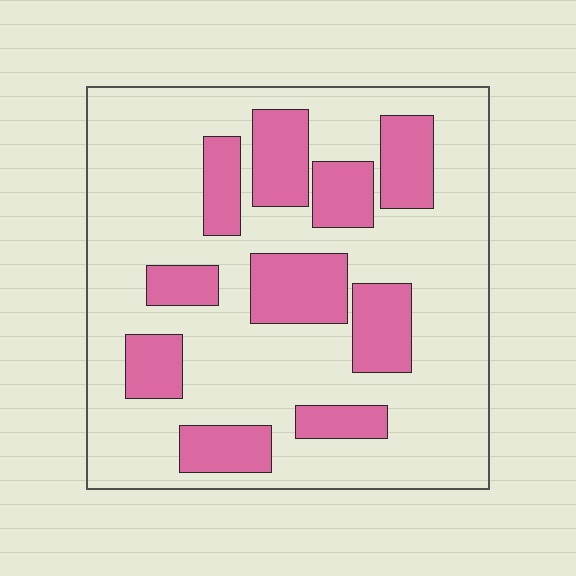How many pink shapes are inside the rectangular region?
10.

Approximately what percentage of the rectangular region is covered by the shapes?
Approximately 30%.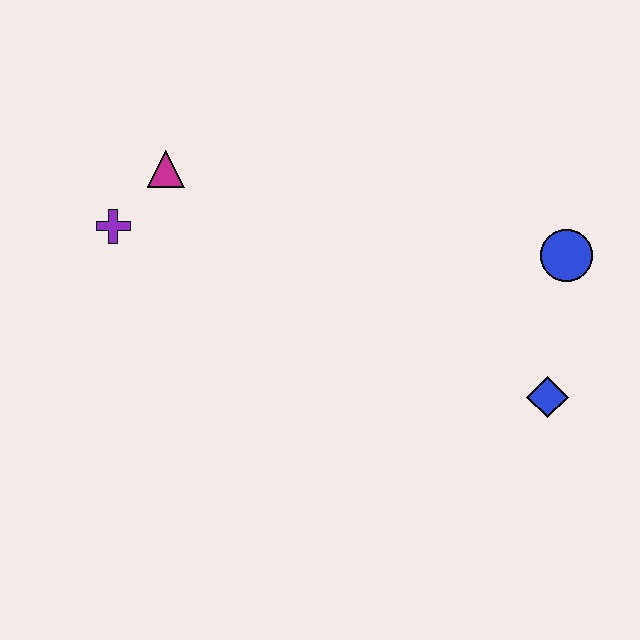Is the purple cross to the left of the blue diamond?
Yes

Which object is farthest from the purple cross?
The blue diamond is farthest from the purple cross.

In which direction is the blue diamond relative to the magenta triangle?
The blue diamond is to the right of the magenta triangle.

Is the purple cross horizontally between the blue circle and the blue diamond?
No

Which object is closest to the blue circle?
The blue diamond is closest to the blue circle.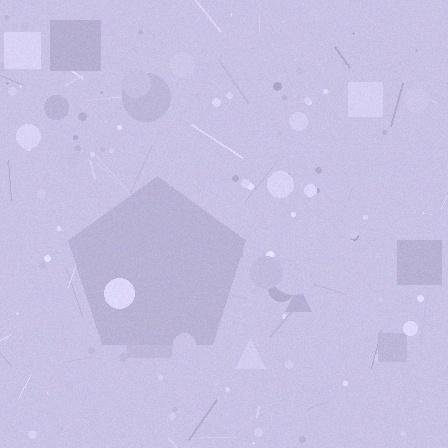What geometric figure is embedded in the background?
A pentagon is embedded in the background.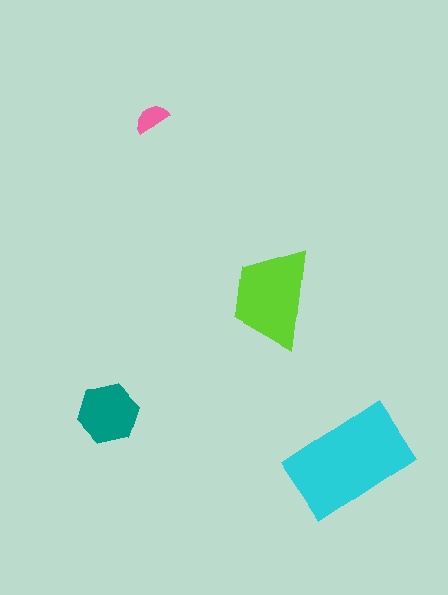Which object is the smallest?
The pink semicircle.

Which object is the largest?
The cyan rectangle.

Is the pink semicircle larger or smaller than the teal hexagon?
Smaller.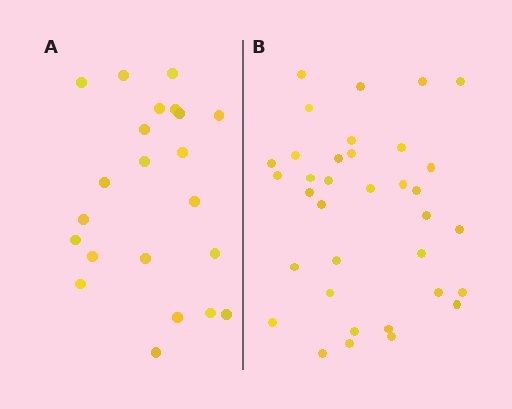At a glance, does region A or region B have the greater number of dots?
Region B (the right region) has more dots.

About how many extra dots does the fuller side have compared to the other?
Region B has approximately 15 more dots than region A.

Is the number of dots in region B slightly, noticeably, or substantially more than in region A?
Region B has substantially more. The ratio is roughly 1.6 to 1.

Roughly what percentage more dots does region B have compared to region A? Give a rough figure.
About 60% more.